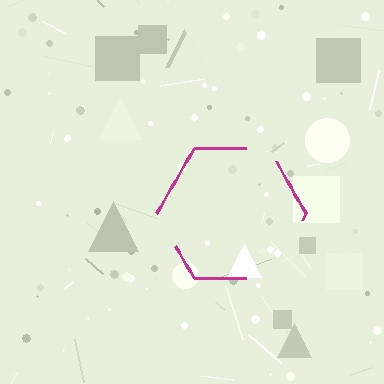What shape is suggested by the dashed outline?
The dashed outline suggests a hexagon.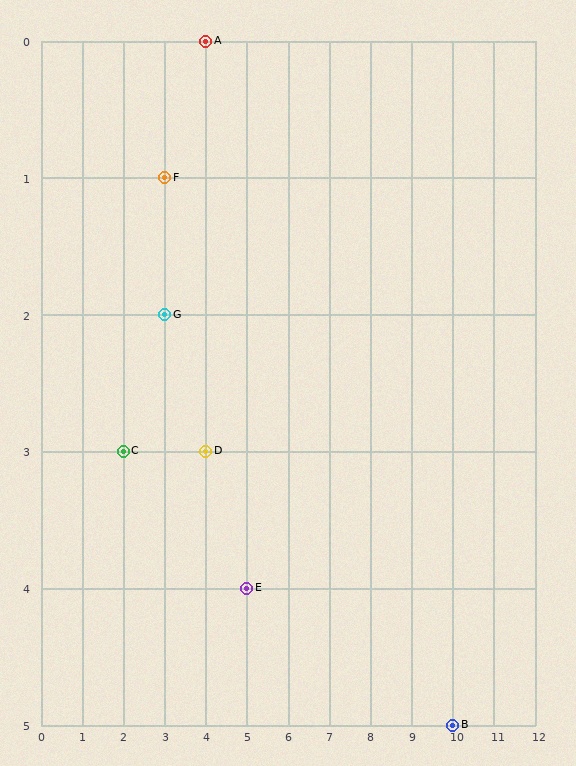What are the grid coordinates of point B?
Point B is at grid coordinates (10, 5).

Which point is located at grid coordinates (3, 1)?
Point F is at (3, 1).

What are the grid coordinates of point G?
Point G is at grid coordinates (3, 2).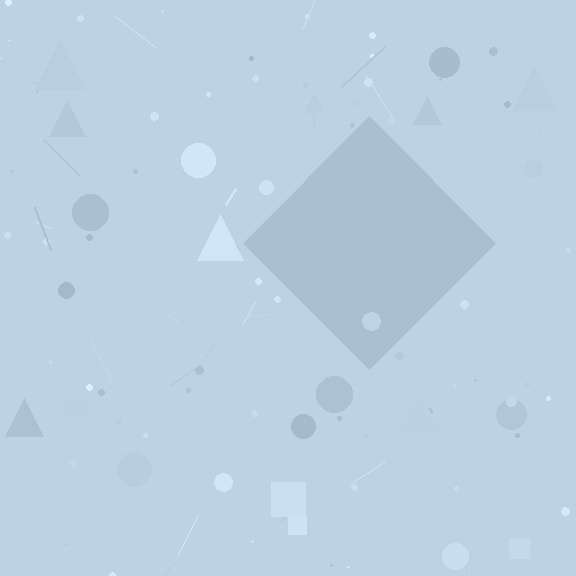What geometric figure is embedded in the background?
A diamond is embedded in the background.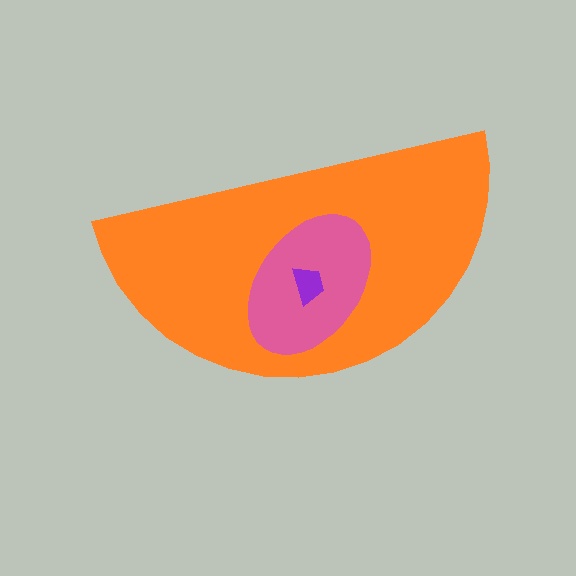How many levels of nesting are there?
3.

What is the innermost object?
The purple trapezoid.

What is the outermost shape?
The orange semicircle.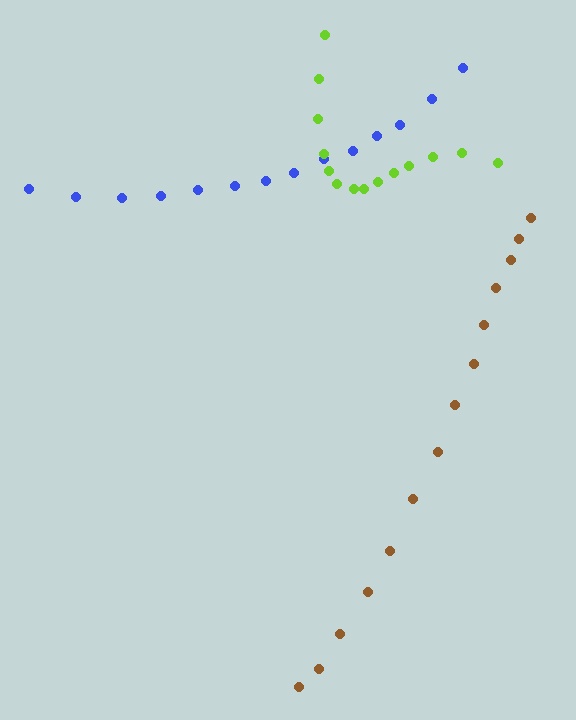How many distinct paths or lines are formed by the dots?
There are 3 distinct paths.